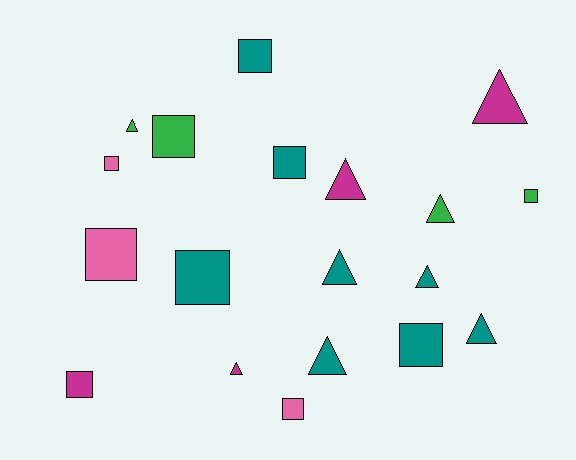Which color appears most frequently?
Teal, with 8 objects.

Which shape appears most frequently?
Square, with 10 objects.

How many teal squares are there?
There are 4 teal squares.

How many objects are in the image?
There are 19 objects.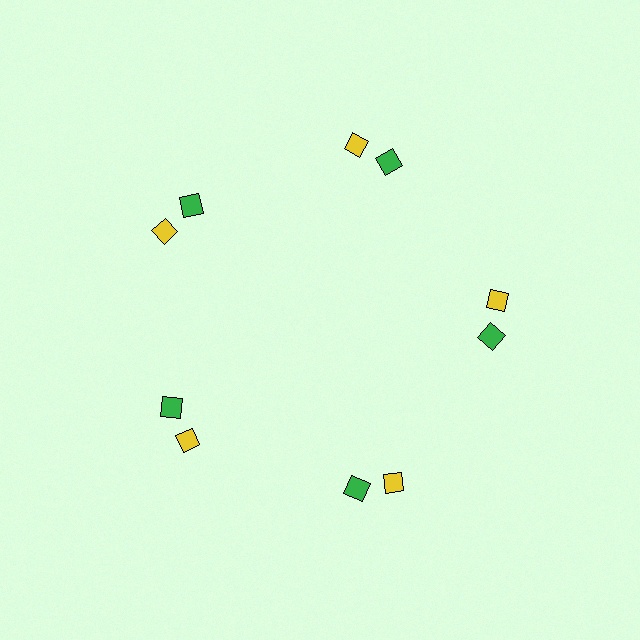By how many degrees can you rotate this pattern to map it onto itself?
The pattern maps onto itself every 72 degrees of rotation.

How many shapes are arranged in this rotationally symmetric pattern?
There are 10 shapes, arranged in 5 groups of 2.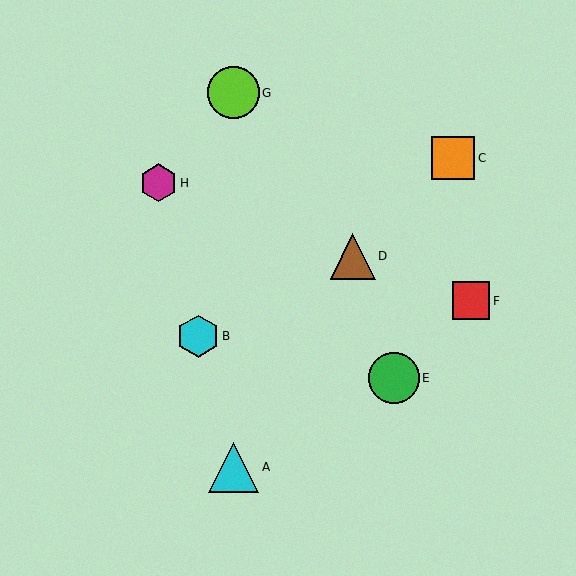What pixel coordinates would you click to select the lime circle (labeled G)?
Click at (233, 93) to select the lime circle G.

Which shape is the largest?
The lime circle (labeled G) is the largest.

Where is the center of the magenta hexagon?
The center of the magenta hexagon is at (158, 183).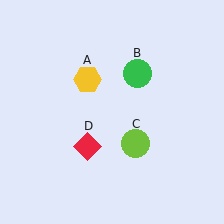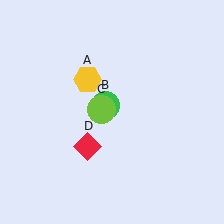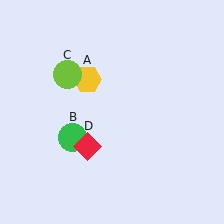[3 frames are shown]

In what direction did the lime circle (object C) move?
The lime circle (object C) moved up and to the left.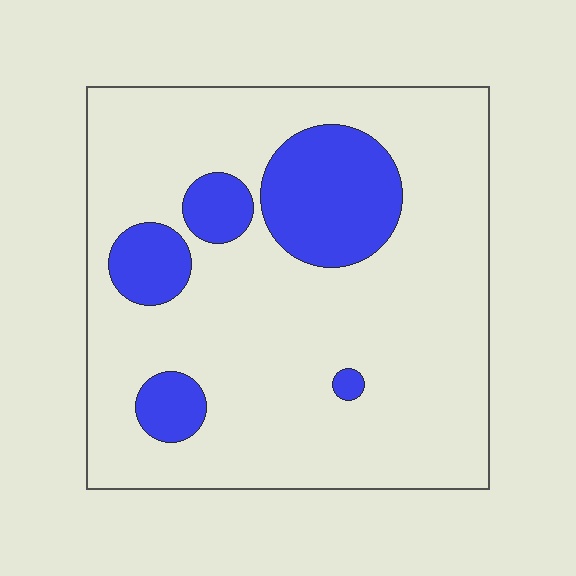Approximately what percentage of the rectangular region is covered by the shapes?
Approximately 20%.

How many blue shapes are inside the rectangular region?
5.